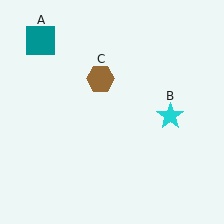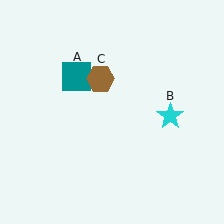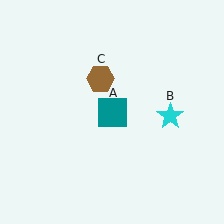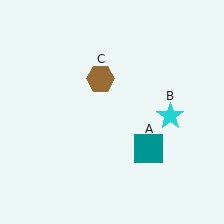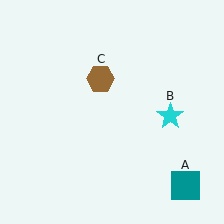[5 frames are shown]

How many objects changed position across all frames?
1 object changed position: teal square (object A).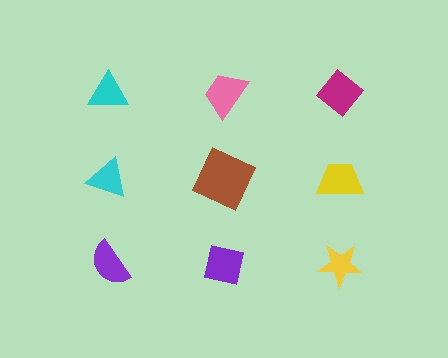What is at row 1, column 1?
A cyan triangle.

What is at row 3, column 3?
A yellow star.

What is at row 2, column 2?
A brown square.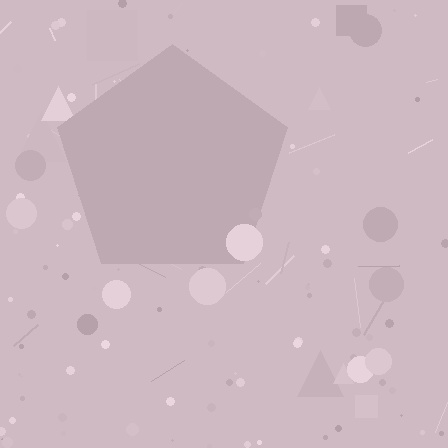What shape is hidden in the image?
A pentagon is hidden in the image.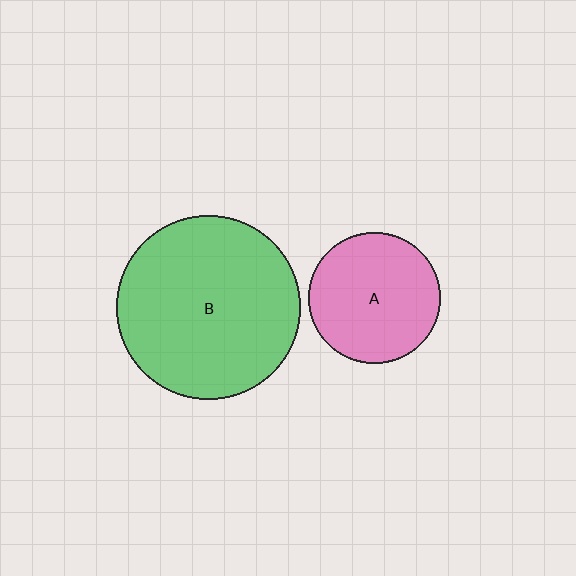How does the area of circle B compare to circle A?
Approximately 2.0 times.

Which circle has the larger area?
Circle B (green).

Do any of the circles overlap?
No, none of the circles overlap.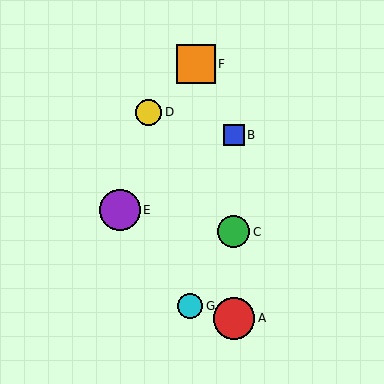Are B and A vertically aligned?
Yes, both are at x≈234.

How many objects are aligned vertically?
3 objects (A, B, C) are aligned vertically.